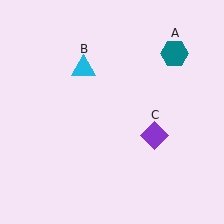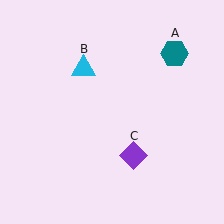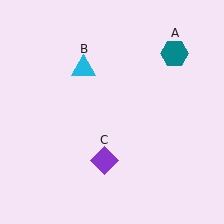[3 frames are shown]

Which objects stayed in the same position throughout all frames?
Teal hexagon (object A) and cyan triangle (object B) remained stationary.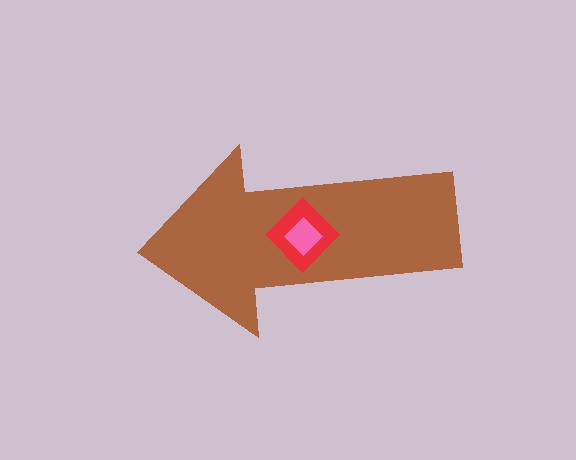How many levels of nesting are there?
3.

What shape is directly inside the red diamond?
The pink diamond.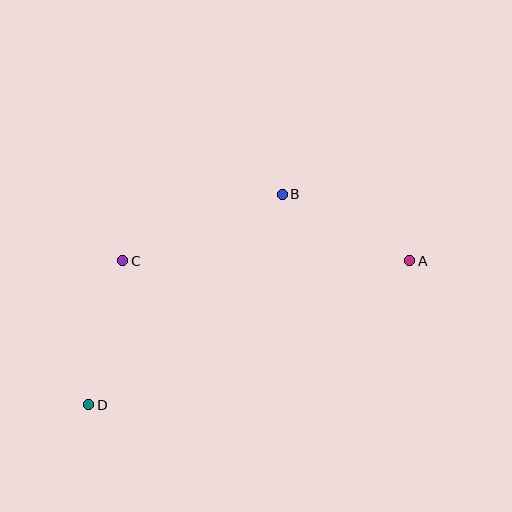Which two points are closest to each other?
Points A and B are closest to each other.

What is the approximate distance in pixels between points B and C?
The distance between B and C is approximately 173 pixels.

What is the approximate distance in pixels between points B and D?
The distance between B and D is approximately 286 pixels.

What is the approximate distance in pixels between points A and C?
The distance between A and C is approximately 287 pixels.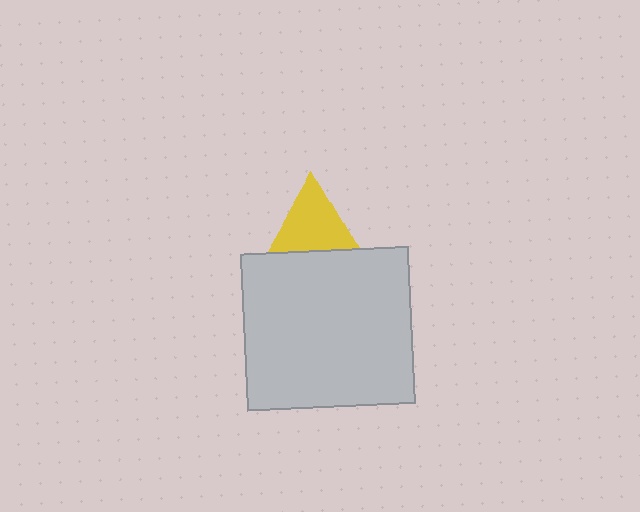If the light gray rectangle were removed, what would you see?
You would see the complete yellow triangle.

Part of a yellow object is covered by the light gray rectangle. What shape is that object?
It is a triangle.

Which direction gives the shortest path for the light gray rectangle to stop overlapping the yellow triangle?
Moving down gives the shortest separation.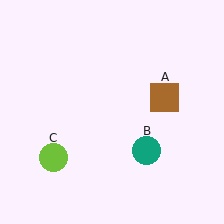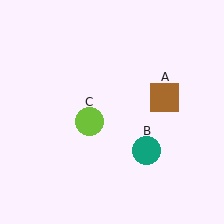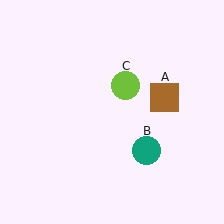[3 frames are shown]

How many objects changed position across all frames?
1 object changed position: lime circle (object C).